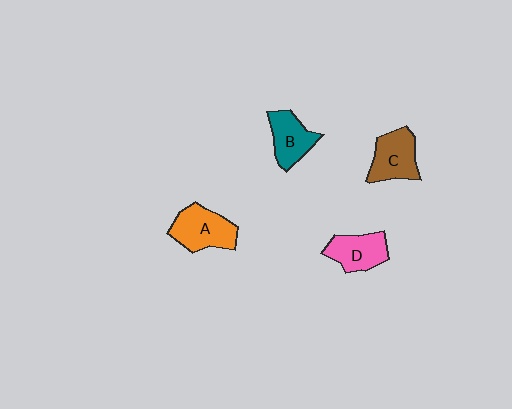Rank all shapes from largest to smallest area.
From largest to smallest: A (orange), C (brown), D (pink), B (teal).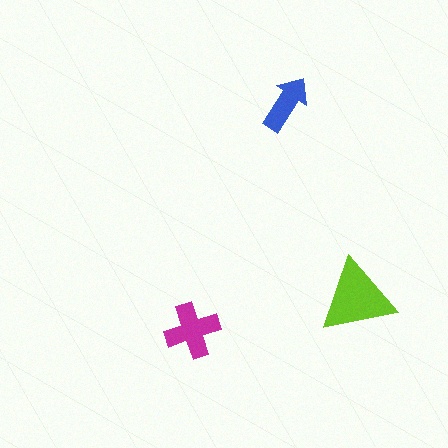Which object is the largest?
The lime triangle.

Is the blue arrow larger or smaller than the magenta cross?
Smaller.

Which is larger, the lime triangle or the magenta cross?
The lime triangle.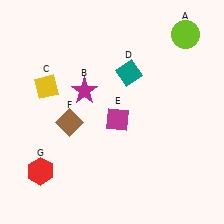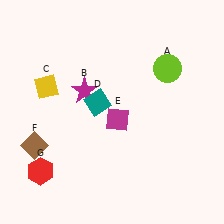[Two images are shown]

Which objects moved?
The objects that moved are: the lime circle (A), the teal diamond (D), the brown diamond (F).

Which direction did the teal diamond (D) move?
The teal diamond (D) moved left.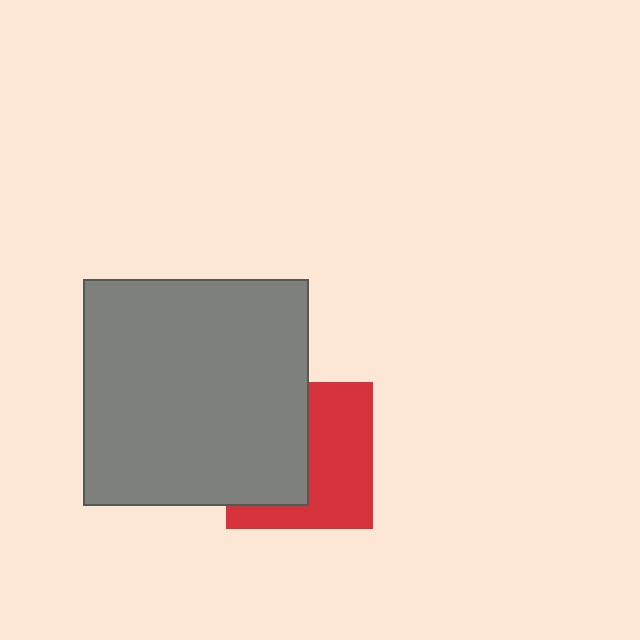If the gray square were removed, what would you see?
You would see the complete red square.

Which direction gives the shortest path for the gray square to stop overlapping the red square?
Moving left gives the shortest separation.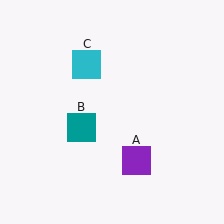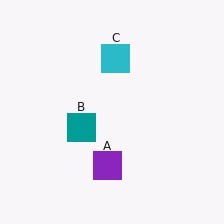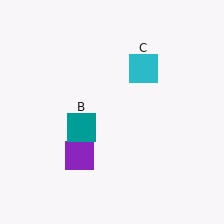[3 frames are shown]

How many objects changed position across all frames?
2 objects changed position: purple square (object A), cyan square (object C).